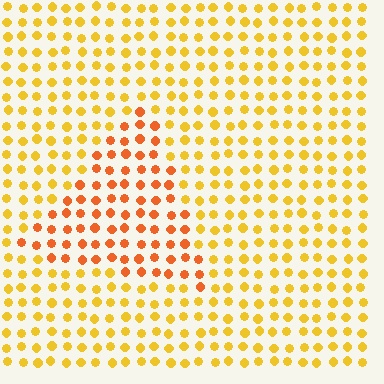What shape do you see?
I see a triangle.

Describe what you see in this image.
The image is filled with small yellow elements in a uniform arrangement. A triangle-shaped region is visible where the elements are tinted to a slightly different hue, forming a subtle color boundary.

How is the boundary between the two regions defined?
The boundary is defined purely by a slight shift in hue (about 30 degrees). Spacing, size, and orientation are identical on both sides.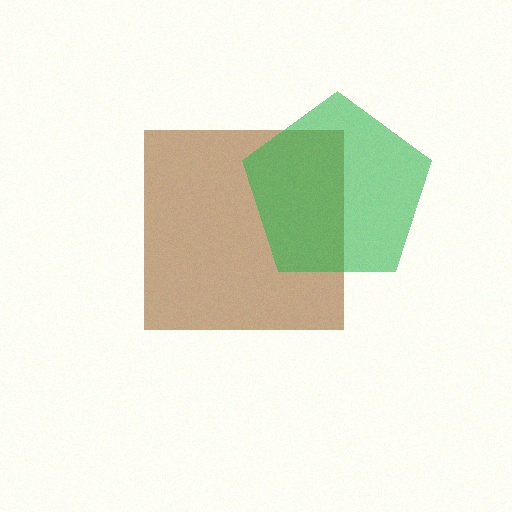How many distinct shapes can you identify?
There are 2 distinct shapes: a brown square, a green pentagon.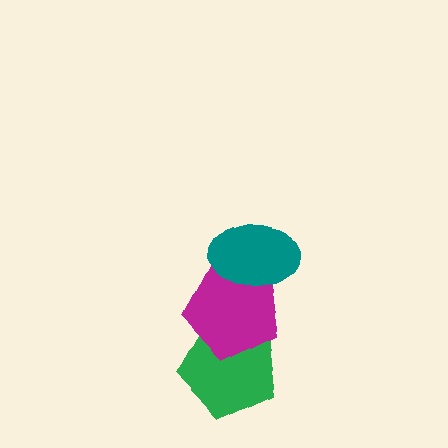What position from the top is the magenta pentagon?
The magenta pentagon is 2nd from the top.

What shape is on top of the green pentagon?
The magenta pentagon is on top of the green pentagon.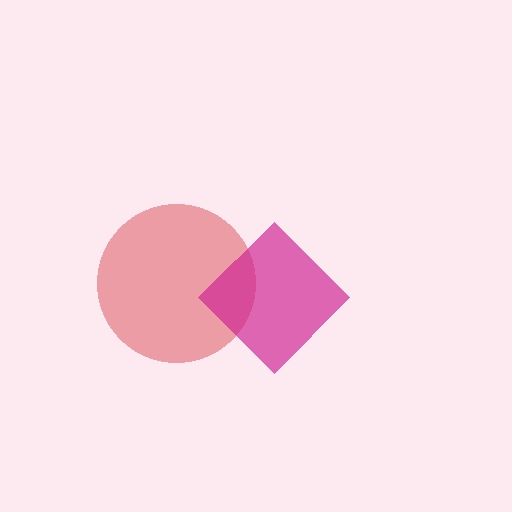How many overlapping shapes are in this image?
There are 2 overlapping shapes in the image.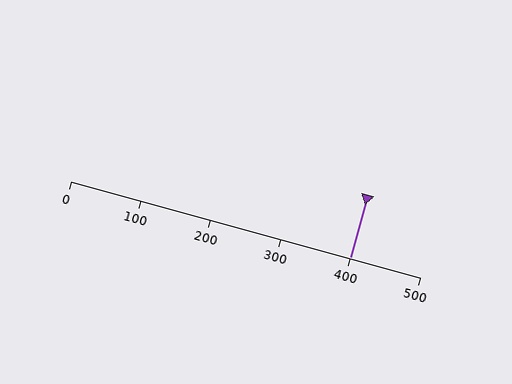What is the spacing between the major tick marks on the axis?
The major ticks are spaced 100 apart.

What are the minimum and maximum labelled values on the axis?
The axis runs from 0 to 500.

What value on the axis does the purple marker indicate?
The marker indicates approximately 400.